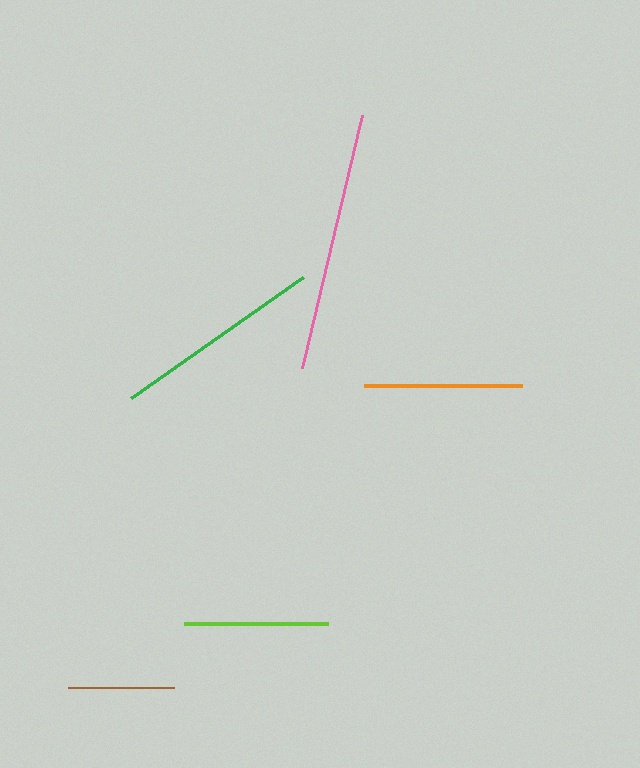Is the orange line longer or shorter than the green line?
The green line is longer than the orange line.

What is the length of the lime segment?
The lime segment is approximately 144 pixels long.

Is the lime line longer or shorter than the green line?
The green line is longer than the lime line.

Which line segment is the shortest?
The brown line is the shortest at approximately 106 pixels.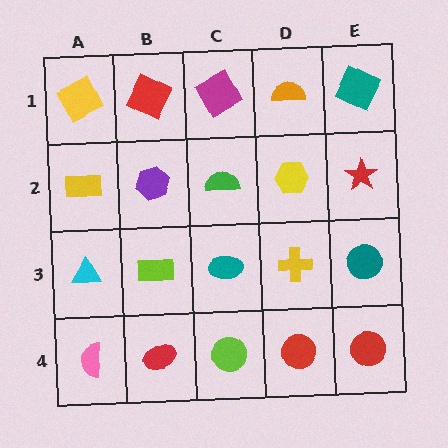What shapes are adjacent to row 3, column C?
A green semicircle (row 2, column C), a lime circle (row 4, column C), a lime rectangle (row 3, column B), a yellow cross (row 3, column D).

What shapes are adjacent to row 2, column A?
A yellow square (row 1, column A), a cyan triangle (row 3, column A), a purple hexagon (row 2, column B).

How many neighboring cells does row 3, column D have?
4.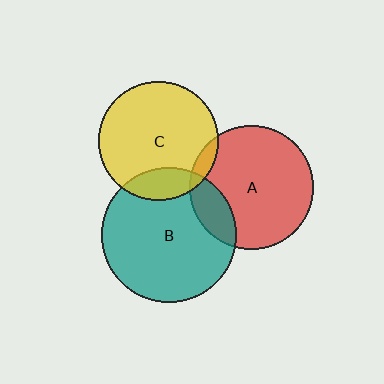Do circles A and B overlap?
Yes.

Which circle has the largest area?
Circle B (teal).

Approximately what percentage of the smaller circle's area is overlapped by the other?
Approximately 15%.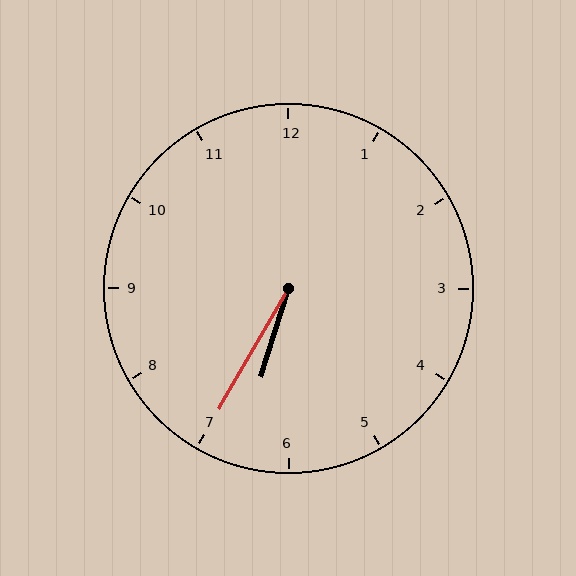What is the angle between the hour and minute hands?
Approximately 12 degrees.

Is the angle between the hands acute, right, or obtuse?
It is acute.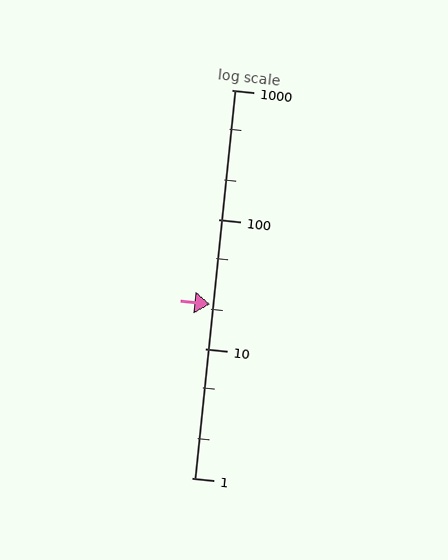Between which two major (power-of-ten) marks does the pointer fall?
The pointer is between 10 and 100.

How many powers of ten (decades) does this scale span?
The scale spans 3 decades, from 1 to 1000.